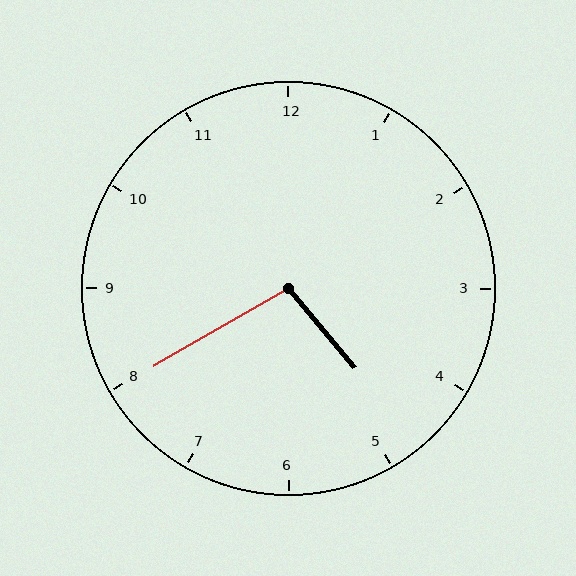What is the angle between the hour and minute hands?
Approximately 100 degrees.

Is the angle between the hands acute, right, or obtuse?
It is obtuse.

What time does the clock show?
4:40.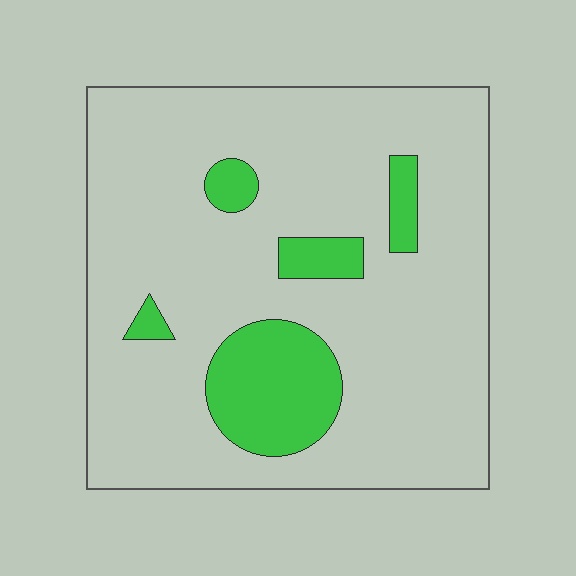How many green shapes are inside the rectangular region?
5.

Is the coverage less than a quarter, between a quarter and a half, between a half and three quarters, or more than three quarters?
Less than a quarter.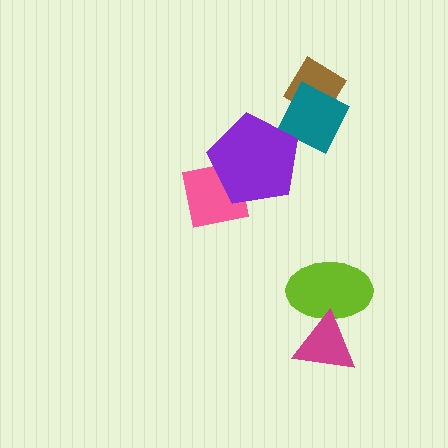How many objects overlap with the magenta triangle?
1 object overlaps with the magenta triangle.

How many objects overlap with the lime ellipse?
1 object overlaps with the lime ellipse.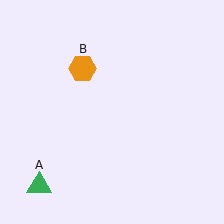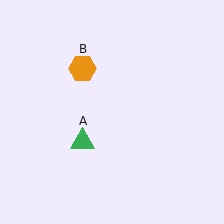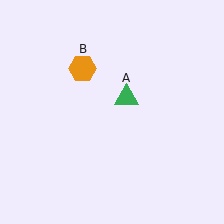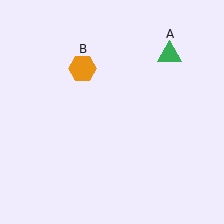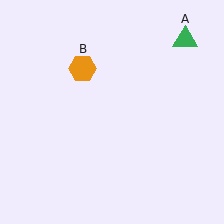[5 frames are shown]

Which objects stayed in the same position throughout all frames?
Orange hexagon (object B) remained stationary.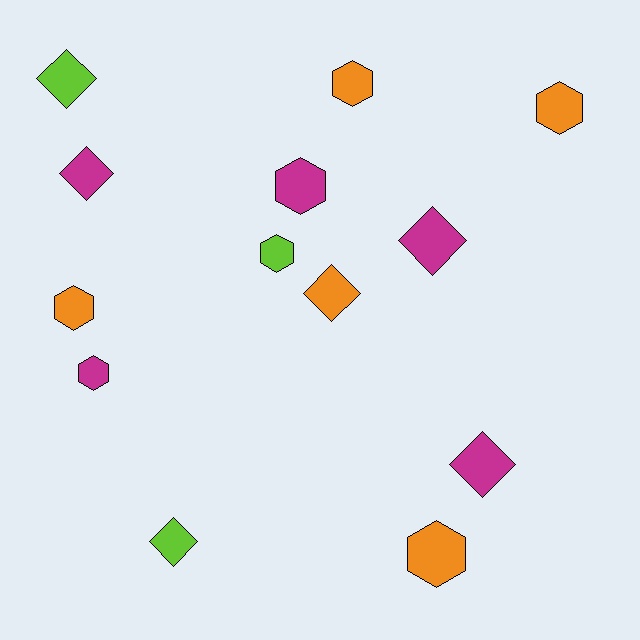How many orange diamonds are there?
There is 1 orange diamond.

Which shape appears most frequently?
Hexagon, with 7 objects.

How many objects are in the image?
There are 13 objects.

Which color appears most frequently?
Orange, with 5 objects.